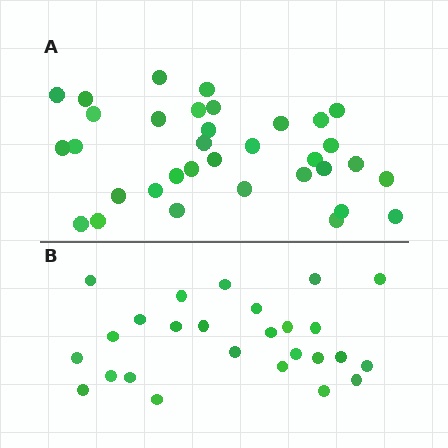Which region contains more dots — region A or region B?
Region A (the top region) has more dots.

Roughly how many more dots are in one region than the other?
Region A has roughly 8 or so more dots than region B.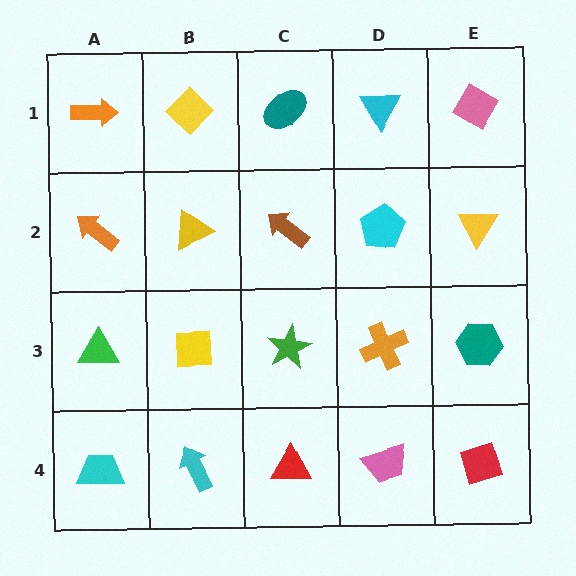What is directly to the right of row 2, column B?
A brown arrow.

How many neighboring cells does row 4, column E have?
2.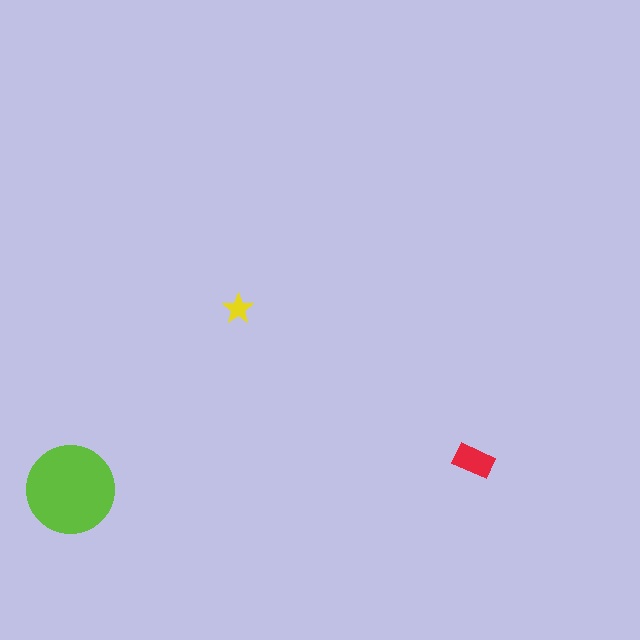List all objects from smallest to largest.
The yellow star, the red rectangle, the lime circle.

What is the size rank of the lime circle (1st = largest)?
1st.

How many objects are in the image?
There are 3 objects in the image.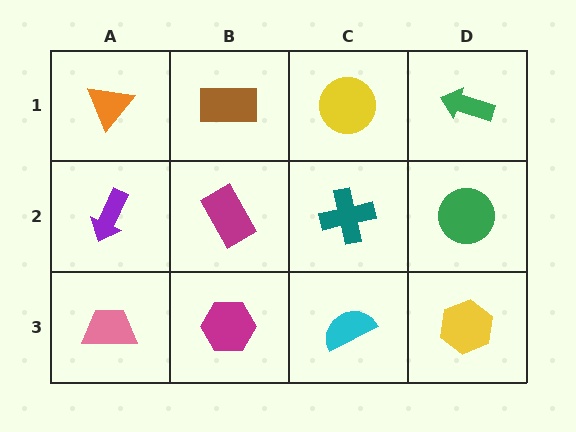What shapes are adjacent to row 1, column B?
A magenta rectangle (row 2, column B), an orange triangle (row 1, column A), a yellow circle (row 1, column C).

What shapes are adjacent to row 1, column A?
A purple arrow (row 2, column A), a brown rectangle (row 1, column B).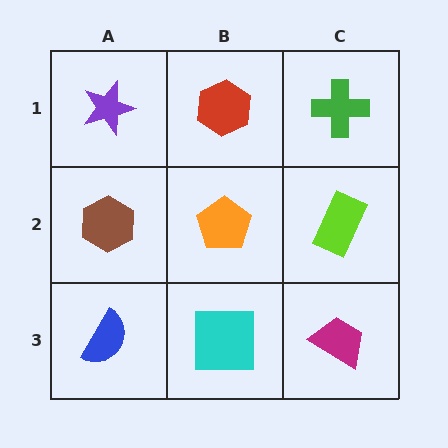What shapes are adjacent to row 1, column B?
An orange pentagon (row 2, column B), a purple star (row 1, column A), a green cross (row 1, column C).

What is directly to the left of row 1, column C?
A red hexagon.